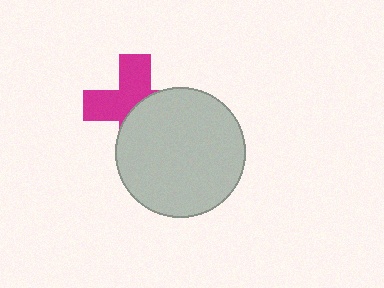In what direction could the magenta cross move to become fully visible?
The magenta cross could move toward the upper-left. That would shift it out from behind the light gray circle entirely.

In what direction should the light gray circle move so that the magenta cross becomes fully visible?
The light gray circle should move toward the lower-right. That is the shortest direction to clear the overlap and leave the magenta cross fully visible.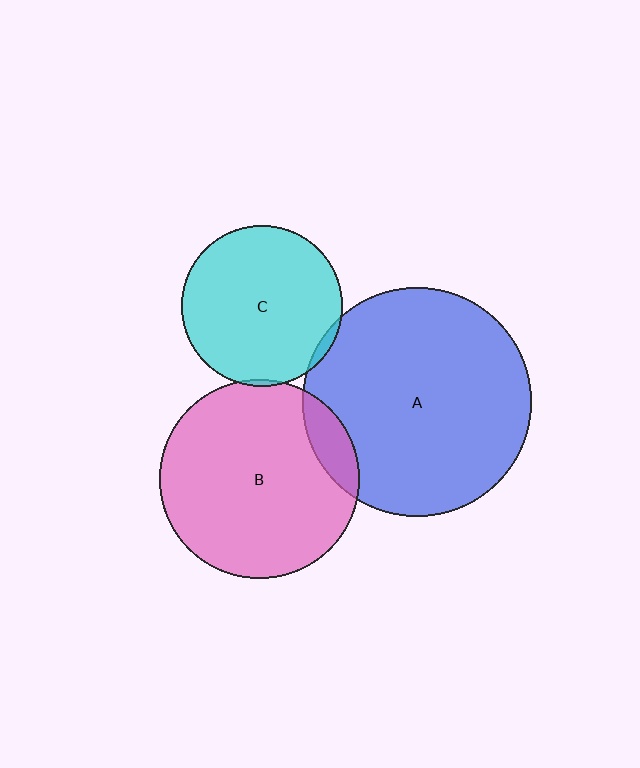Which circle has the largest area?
Circle A (blue).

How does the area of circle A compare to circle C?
Approximately 2.0 times.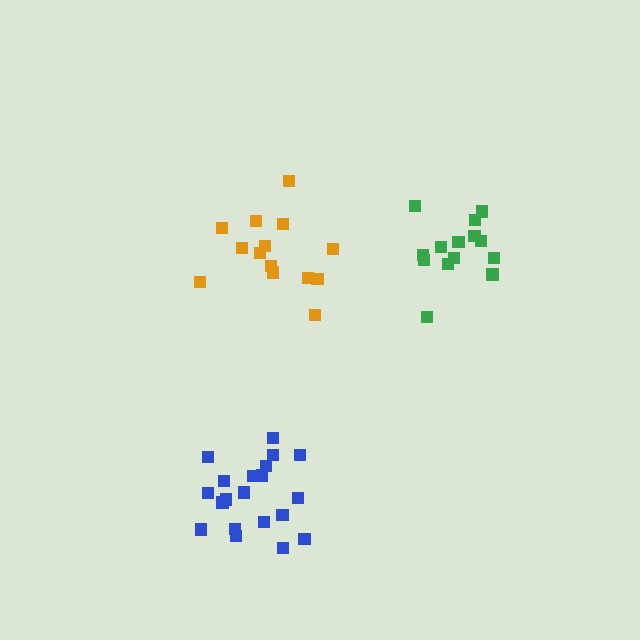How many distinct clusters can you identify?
There are 3 distinct clusters.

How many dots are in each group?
Group 1: 14 dots, Group 2: 20 dots, Group 3: 14 dots (48 total).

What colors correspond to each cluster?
The clusters are colored: green, blue, orange.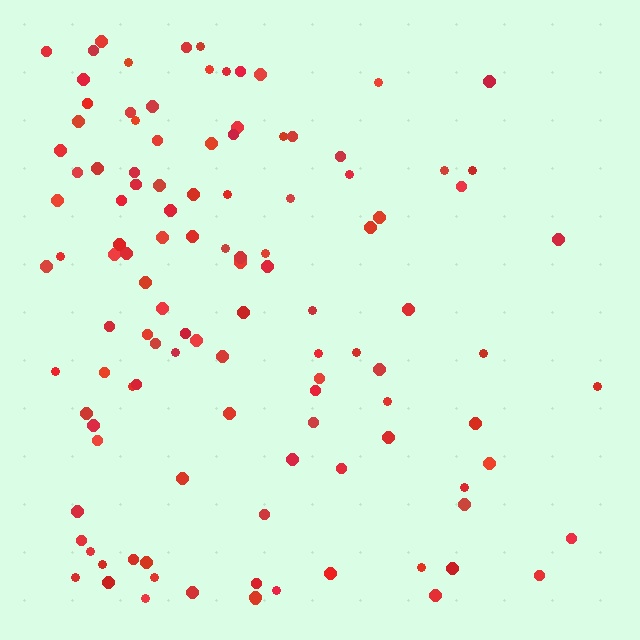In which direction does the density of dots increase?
From right to left, with the left side densest.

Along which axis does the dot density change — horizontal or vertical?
Horizontal.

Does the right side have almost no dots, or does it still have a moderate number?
Still a moderate number, just noticeably fewer than the left.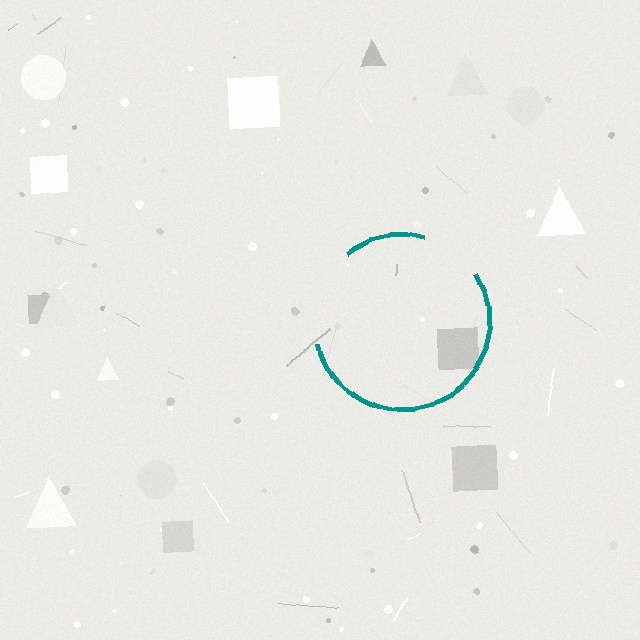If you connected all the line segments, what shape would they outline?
They would outline a circle.